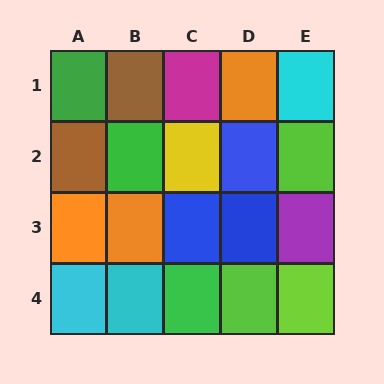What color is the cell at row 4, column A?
Cyan.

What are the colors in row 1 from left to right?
Green, brown, magenta, orange, cyan.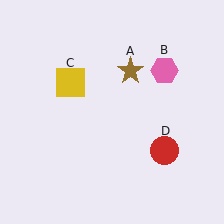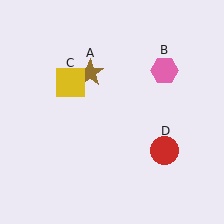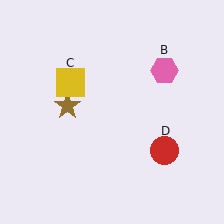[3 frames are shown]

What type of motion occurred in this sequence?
The brown star (object A) rotated counterclockwise around the center of the scene.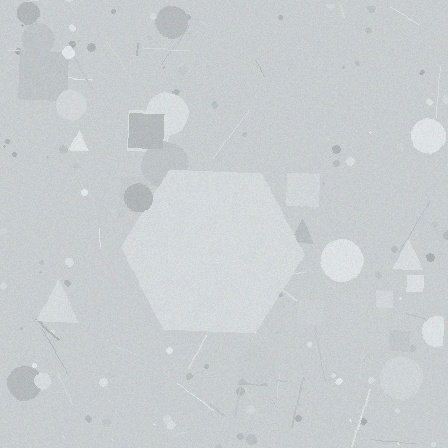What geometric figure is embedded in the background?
A hexagon is embedded in the background.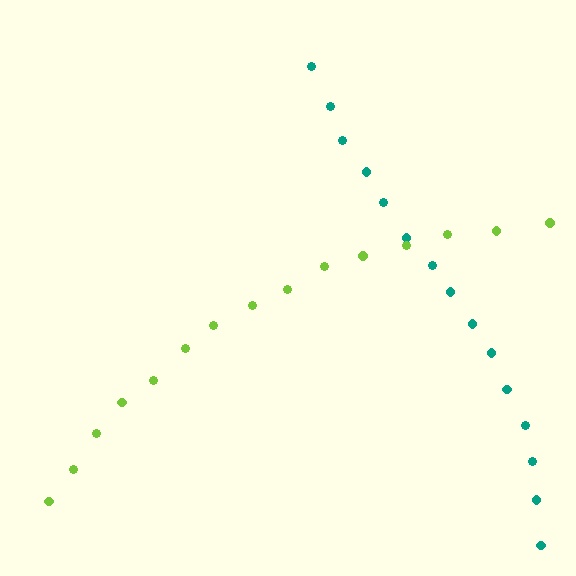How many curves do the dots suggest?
There are 2 distinct paths.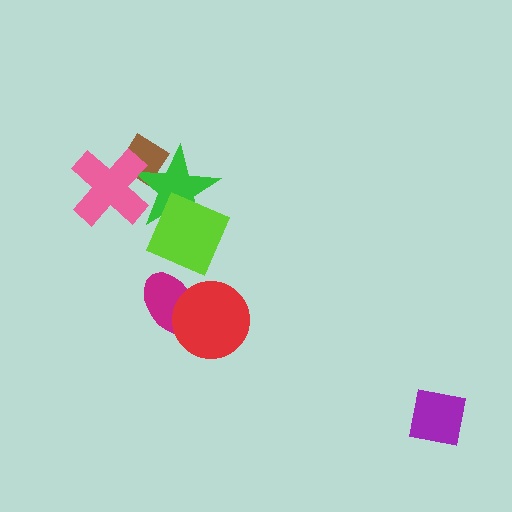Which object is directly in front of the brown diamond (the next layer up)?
The green star is directly in front of the brown diamond.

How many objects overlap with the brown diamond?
2 objects overlap with the brown diamond.